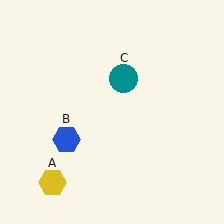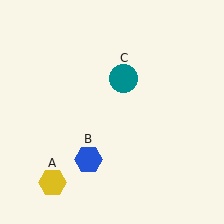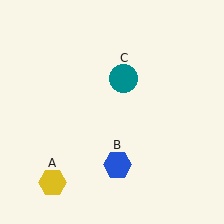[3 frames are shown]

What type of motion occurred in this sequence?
The blue hexagon (object B) rotated counterclockwise around the center of the scene.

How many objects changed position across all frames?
1 object changed position: blue hexagon (object B).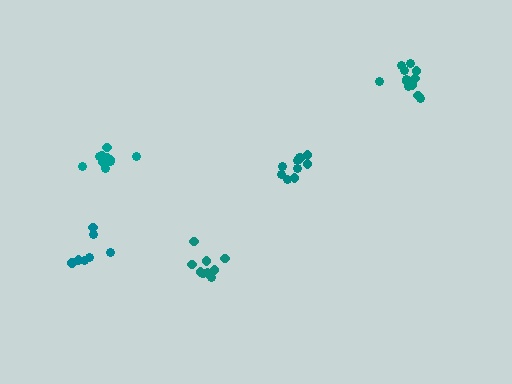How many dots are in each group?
Group 1: 10 dots, Group 2: 12 dots, Group 3: 11 dots, Group 4: 10 dots, Group 5: 7 dots (50 total).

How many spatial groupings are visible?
There are 5 spatial groupings.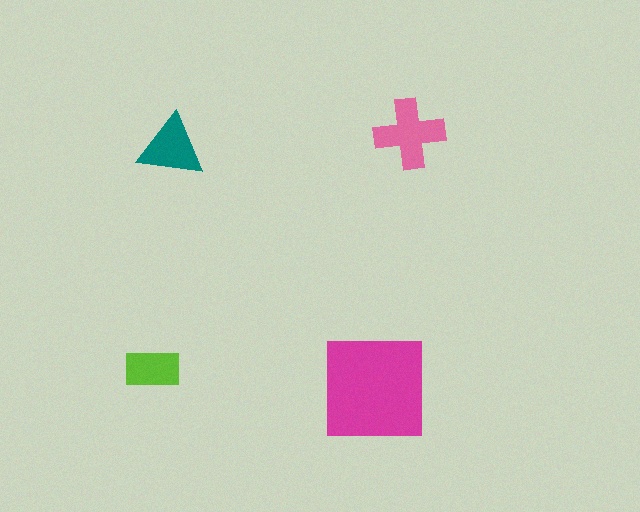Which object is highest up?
The pink cross is topmost.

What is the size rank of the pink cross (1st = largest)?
2nd.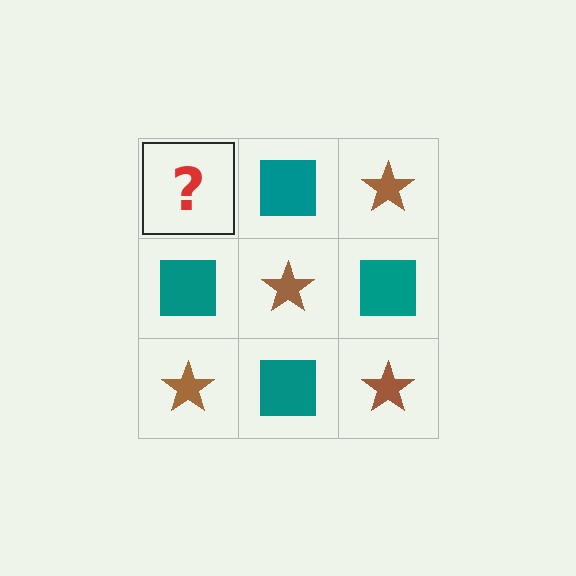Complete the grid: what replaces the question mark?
The question mark should be replaced with a brown star.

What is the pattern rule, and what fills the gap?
The rule is that it alternates brown star and teal square in a checkerboard pattern. The gap should be filled with a brown star.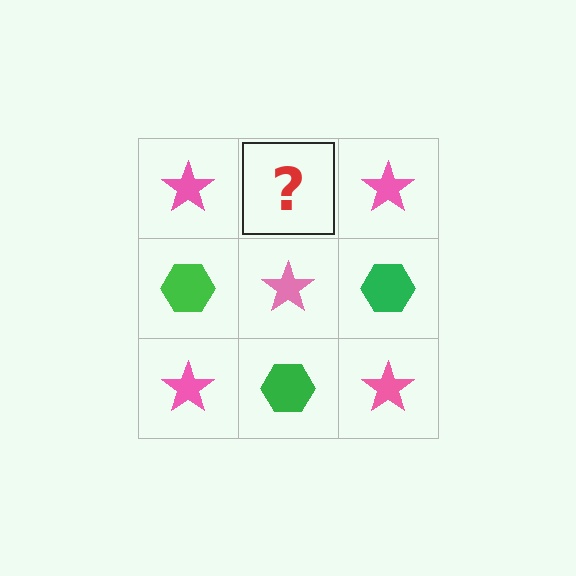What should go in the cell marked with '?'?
The missing cell should contain a green hexagon.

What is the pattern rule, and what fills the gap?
The rule is that it alternates pink star and green hexagon in a checkerboard pattern. The gap should be filled with a green hexagon.